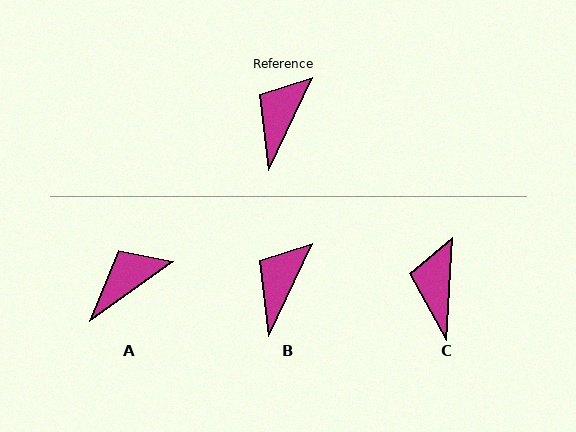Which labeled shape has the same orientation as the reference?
B.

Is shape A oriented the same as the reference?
No, it is off by about 29 degrees.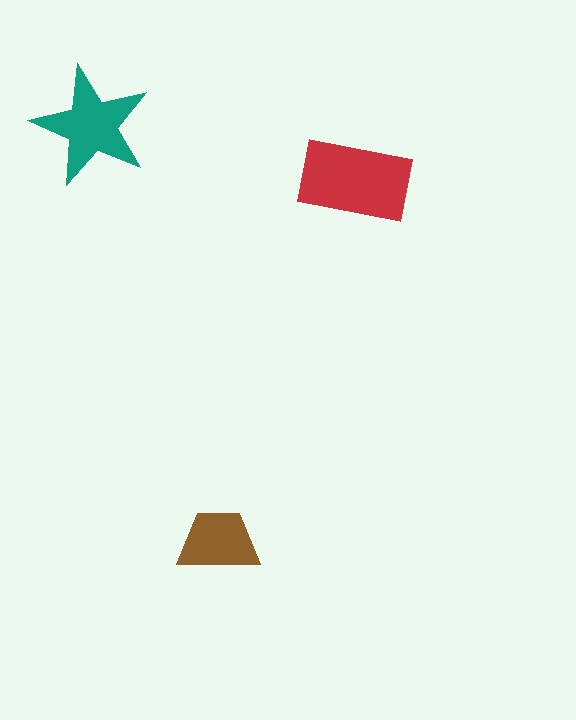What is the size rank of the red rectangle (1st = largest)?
1st.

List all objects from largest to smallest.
The red rectangle, the teal star, the brown trapezoid.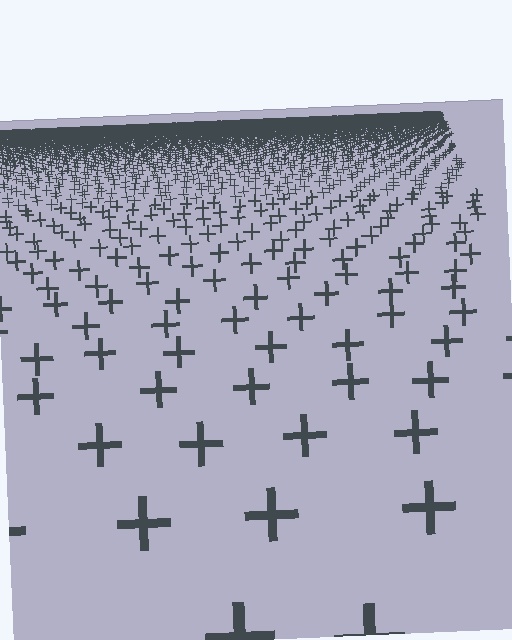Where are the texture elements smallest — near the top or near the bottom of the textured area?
Near the top.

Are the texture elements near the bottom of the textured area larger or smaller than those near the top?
Larger. Near the bottom, elements are closer to the viewer and appear at a bigger on-screen size.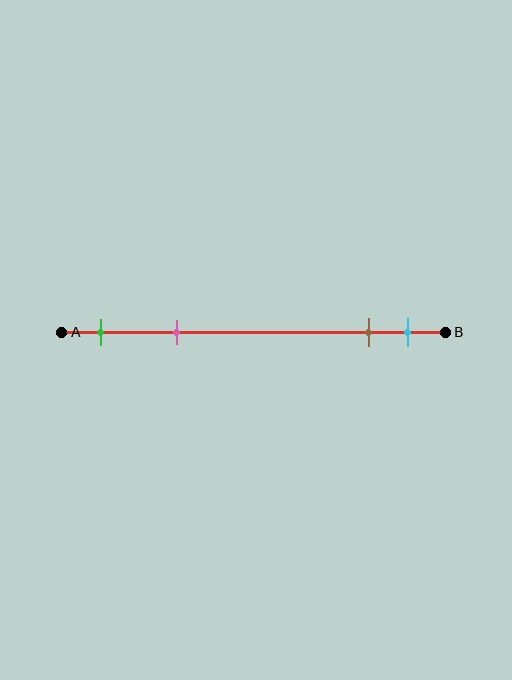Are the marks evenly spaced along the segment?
No, the marks are not evenly spaced.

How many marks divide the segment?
There are 4 marks dividing the segment.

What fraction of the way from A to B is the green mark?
The green mark is approximately 10% (0.1) of the way from A to B.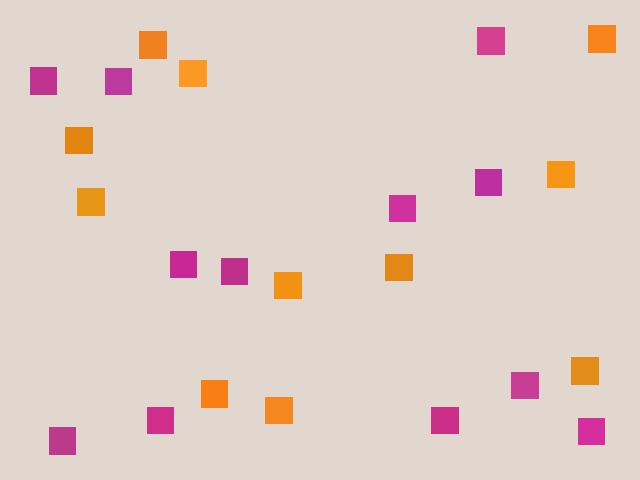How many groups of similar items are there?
There are 2 groups: one group of orange squares (11) and one group of magenta squares (12).